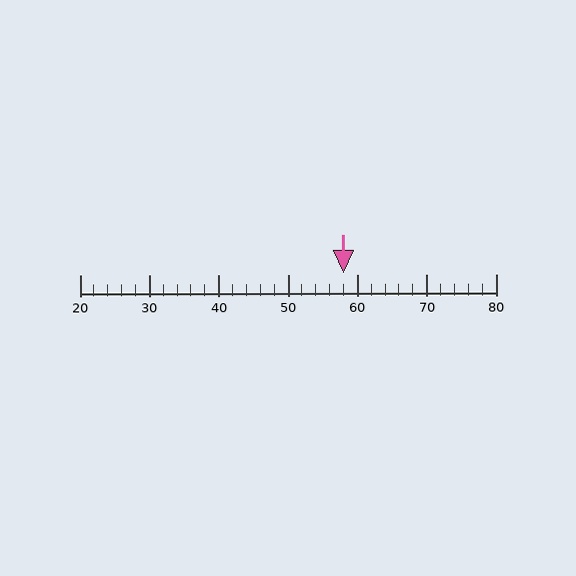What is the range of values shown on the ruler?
The ruler shows values from 20 to 80.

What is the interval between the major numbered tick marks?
The major tick marks are spaced 10 units apart.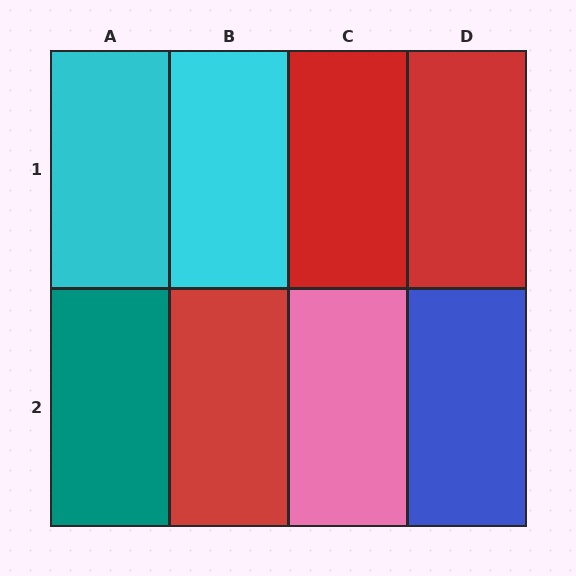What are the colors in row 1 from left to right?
Cyan, cyan, red, red.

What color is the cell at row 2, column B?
Red.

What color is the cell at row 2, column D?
Blue.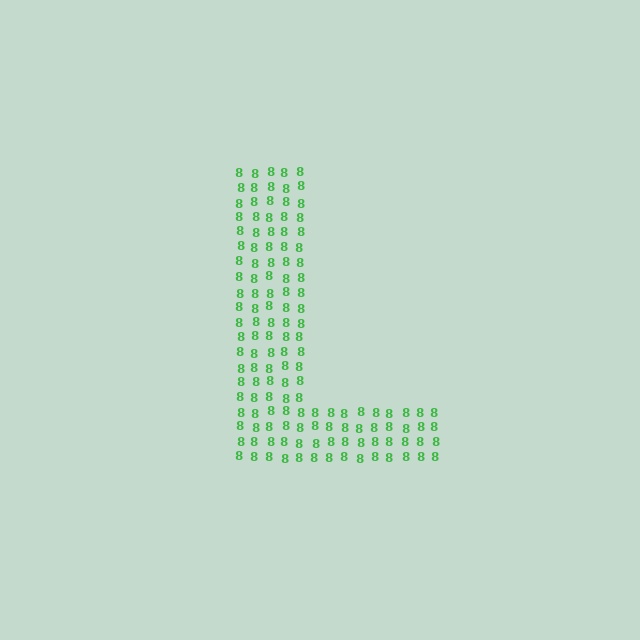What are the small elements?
The small elements are digit 8's.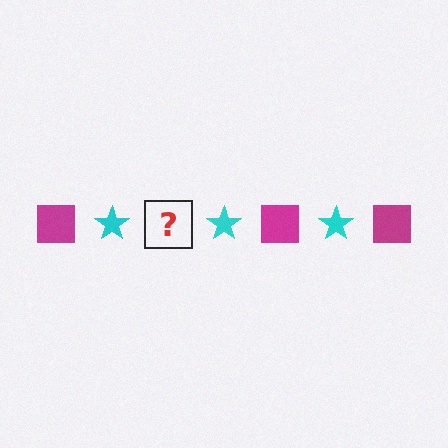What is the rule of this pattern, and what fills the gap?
The rule is that the pattern alternates between magenta square and cyan star. The gap should be filled with a magenta square.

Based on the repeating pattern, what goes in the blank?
The blank should be a magenta square.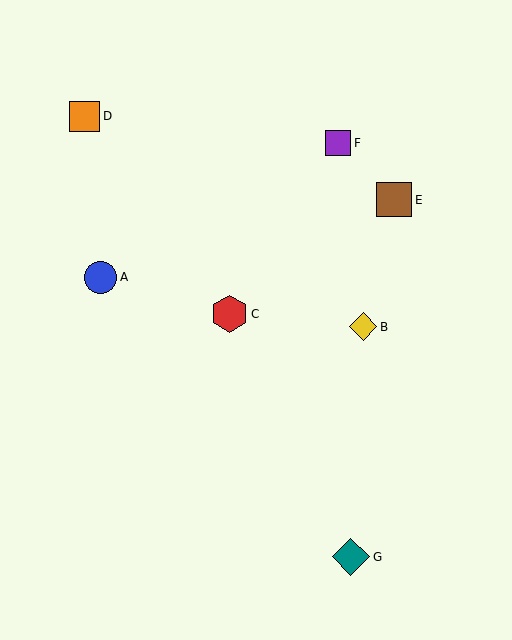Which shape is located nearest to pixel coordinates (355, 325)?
The yellow diamond (labeled B) at (363, 327) is nearest to that location.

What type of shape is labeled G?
Shape G is a teal diamond.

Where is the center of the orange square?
The center of the orange square is at (85, 116).